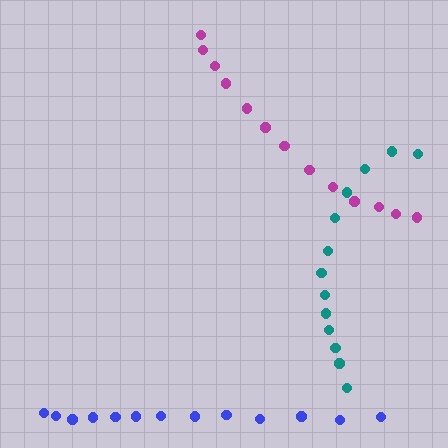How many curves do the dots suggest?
There are 3 distinct paths.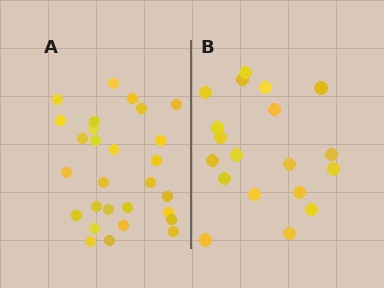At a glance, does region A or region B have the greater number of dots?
Region A (the left region) has more dots.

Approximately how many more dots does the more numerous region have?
Region A has roughly 8 or so more dots than region B.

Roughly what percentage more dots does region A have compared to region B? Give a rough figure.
About 45% more.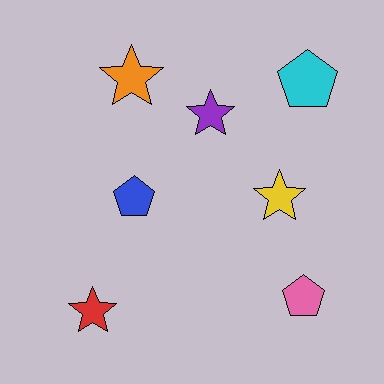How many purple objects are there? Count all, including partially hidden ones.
There is 1 purple object.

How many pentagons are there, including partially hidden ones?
There are 3 pentagons.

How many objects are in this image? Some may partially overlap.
There are 7 objects.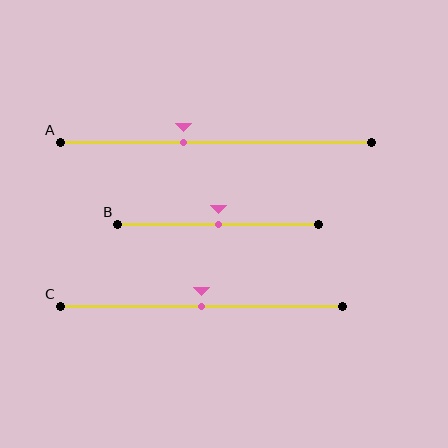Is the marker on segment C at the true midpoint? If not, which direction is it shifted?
Yes, the marker on segment C is at the true midpoint.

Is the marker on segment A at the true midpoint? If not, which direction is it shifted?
No, the marker on segment A is shifted to the left by about 11% of the segment length.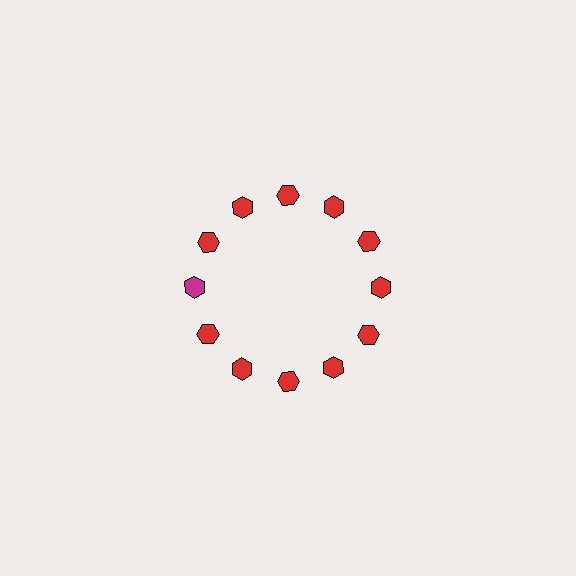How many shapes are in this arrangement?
There are 12 shapes arranged in a ring pattern.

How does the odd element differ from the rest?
It has a different color: magenta instead of red.